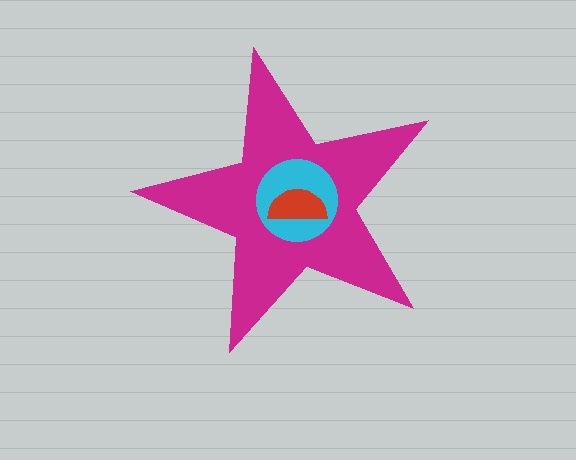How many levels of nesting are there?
3.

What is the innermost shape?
The red semicircle.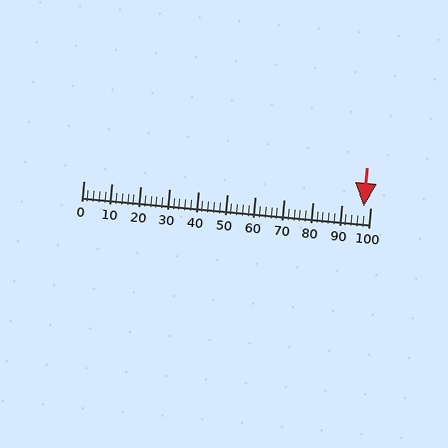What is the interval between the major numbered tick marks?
The major tick marks are spaced 10 units apart.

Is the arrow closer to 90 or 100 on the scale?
The arrow is closer to 100.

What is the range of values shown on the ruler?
The ruler shows values from 0 to 100.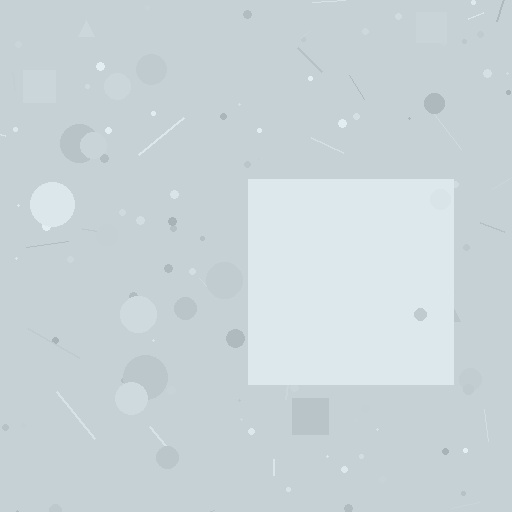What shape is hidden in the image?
A square is hidden in the image.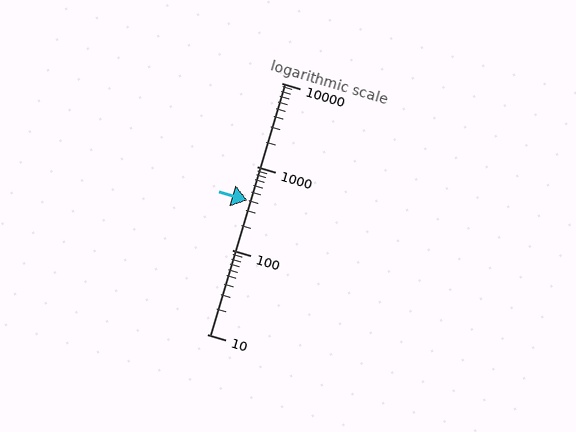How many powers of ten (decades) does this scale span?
The scale spans 3 decades, from 10 to 10000.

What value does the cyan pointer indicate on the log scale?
The pointer indicates approximately 400.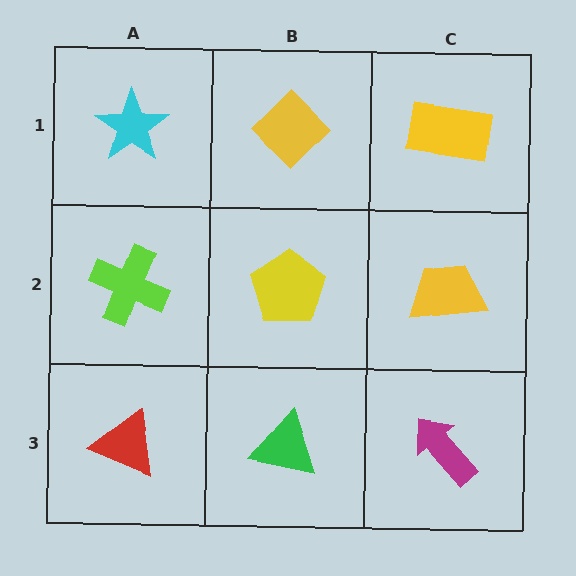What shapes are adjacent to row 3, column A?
A lime cross (row 2, column A), a green triangle (row 3, column B).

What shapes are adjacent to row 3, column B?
A yellow pentagon (row 2, column B), a red triangle (row 3, column A), a magenta arrow (row 3, column C).